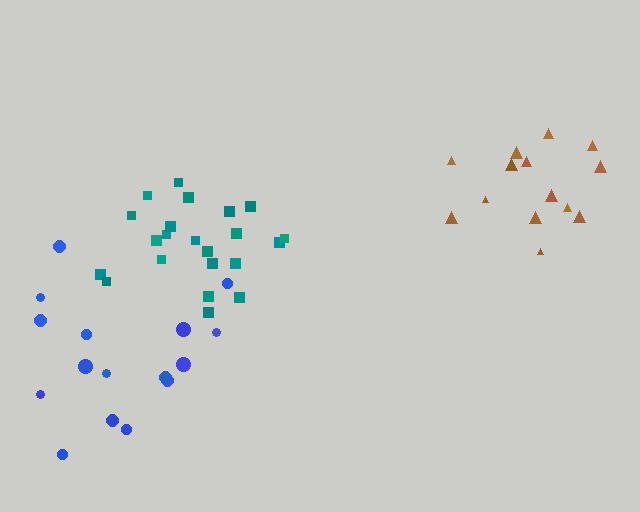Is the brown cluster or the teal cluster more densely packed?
Teal.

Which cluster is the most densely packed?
Teal.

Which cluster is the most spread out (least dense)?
Blue.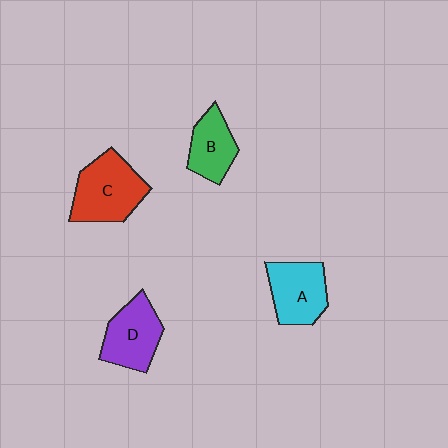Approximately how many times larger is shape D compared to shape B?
Approximately 1.3 times.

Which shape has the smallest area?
Shape B (green).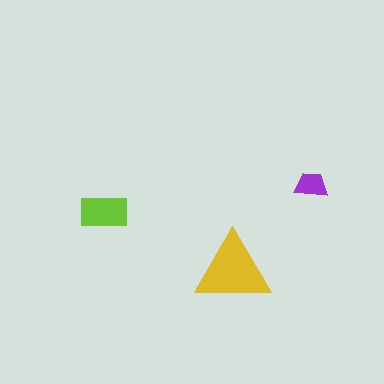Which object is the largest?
The yellow triangle.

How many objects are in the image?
There are 3 objects in the image.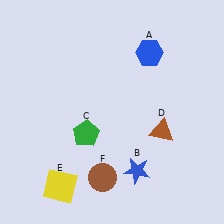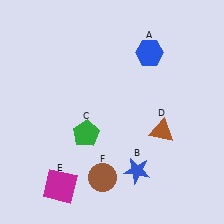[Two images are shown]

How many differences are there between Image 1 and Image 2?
There is 1 difference between the two images.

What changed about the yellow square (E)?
In Image 1, E is yellow. In Image 2, it changed to magenta.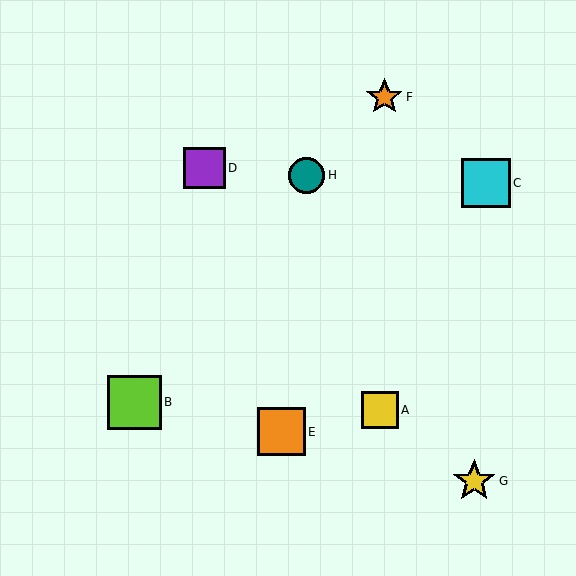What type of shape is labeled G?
Shape G is a yellow star.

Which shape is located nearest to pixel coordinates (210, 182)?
The purple square (labeled D) at (205, 168) is nearest to that location.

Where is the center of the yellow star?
The center of the yellow star is at (474, 481).